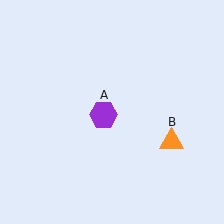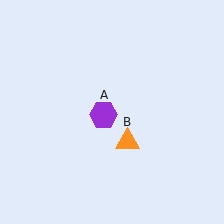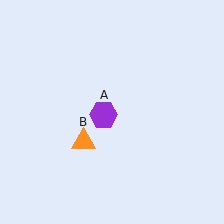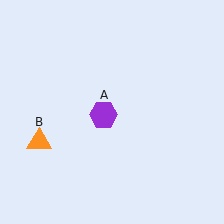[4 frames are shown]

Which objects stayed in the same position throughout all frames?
Purple hexagon (object A) remained stationary.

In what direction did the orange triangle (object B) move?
The orange triangle (object B) moved left.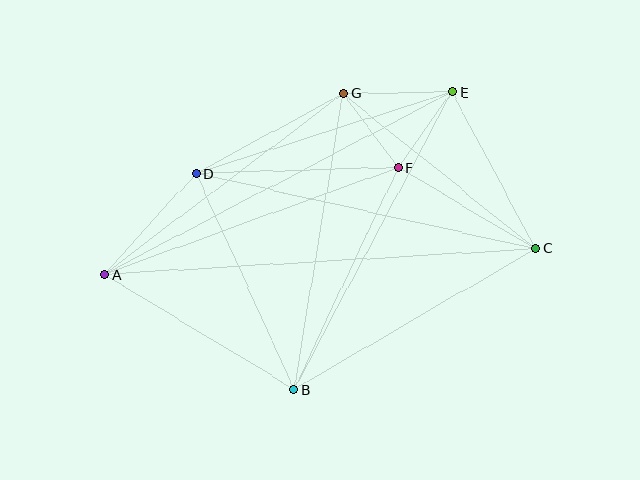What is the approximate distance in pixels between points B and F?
The distance between B and F is approximately 245 pixels.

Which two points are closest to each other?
Points F and G are closest to each other.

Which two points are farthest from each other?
Points A and C are farthest from each other.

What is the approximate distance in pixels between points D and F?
The distance between D and F is approximately 202 pixels.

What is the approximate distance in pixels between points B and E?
The distance between B and E is approximately 337 pixels.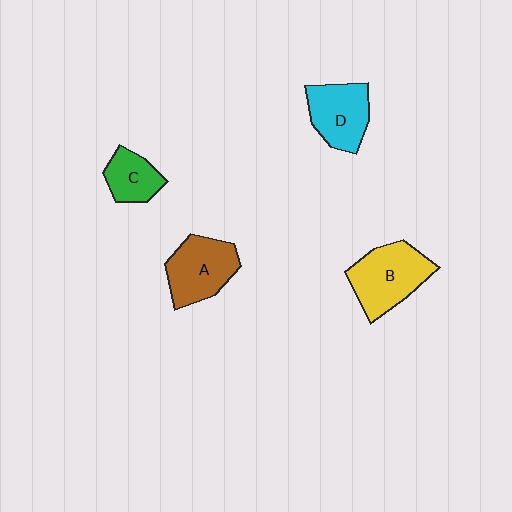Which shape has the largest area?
Shape B (yellow).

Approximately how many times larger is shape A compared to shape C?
Approximately 1.6 times.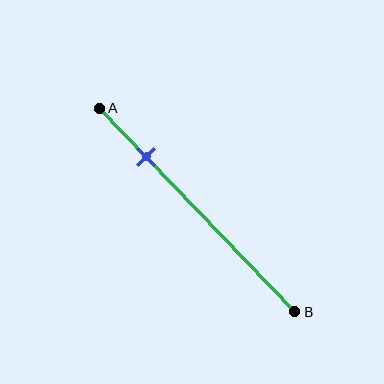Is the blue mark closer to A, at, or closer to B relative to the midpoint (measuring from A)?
The blue mark is closer to point A than the midpoint of segment AB.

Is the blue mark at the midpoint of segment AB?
No, the mark is at about 25% from A, not at the 50% midpoint.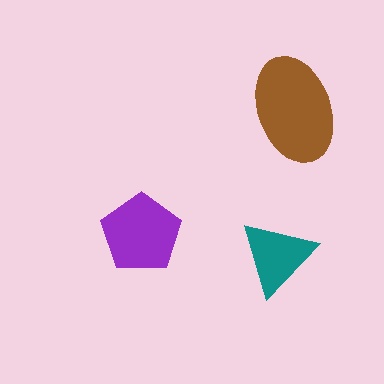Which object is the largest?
The brown ellipse.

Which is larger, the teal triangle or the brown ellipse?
The brown ellipse.